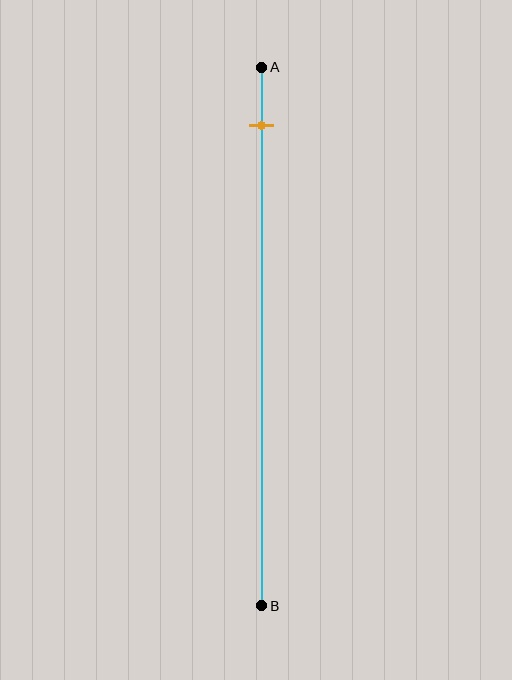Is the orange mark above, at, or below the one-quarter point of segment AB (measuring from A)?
The orange mark is above the one-quarter point of segment AB.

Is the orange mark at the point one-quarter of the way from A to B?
No, the mark is at about 10% from A, not at the 25% one-quarter point.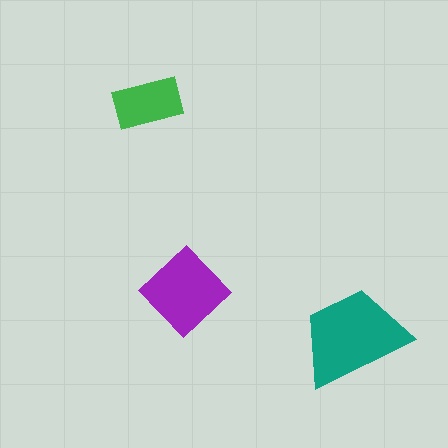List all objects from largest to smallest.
The teal trapezoid, the purple diamond, the green rectangle.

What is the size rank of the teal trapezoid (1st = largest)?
1st.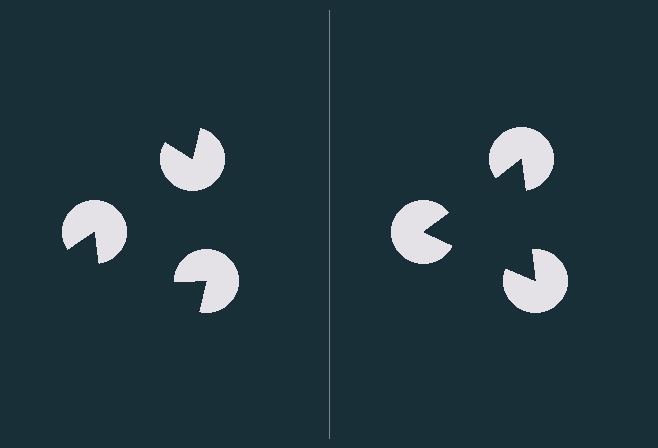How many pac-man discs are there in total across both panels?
6 — 3 on each side.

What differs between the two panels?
The pac-man discs are positioned identically on both sides; only the wedge orientations differ. On the right they align to a triangle; on the left they are misaligned.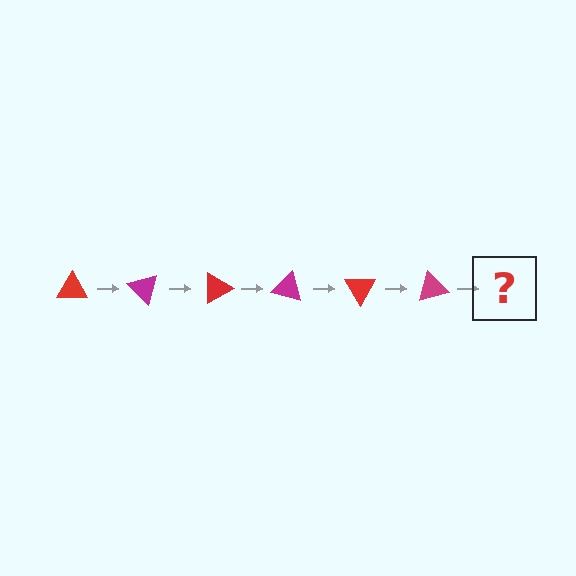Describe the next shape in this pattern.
It should be a red triangle, rotated 270 degrees from the start.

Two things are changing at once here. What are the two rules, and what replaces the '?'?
The two rules are that it rotates 45 degrees each step and the color cycles through red and magenta. The '?' should be a red triangle, rotated 270 degrees from the start.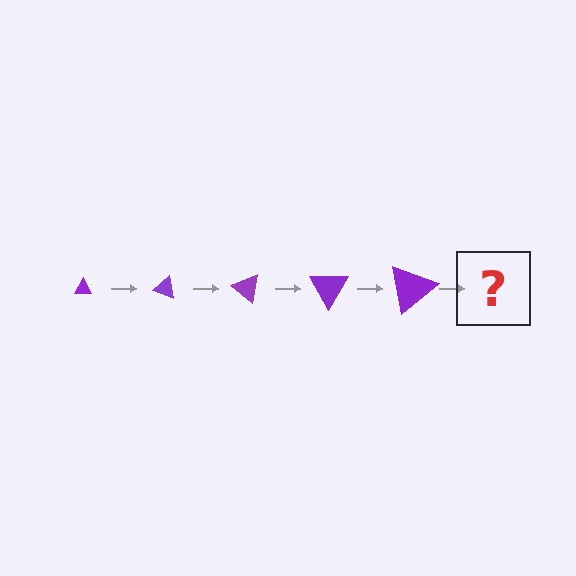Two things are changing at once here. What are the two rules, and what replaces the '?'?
The two rules are that the triangle grows larger each step and it rotates 20 degrees each step. The '?' should be a triangle, larger than the previous one and rotated 100 degrees from the start.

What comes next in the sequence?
The next element should be a triangle, larger than the previous one and rotated 100 degrees from the start.